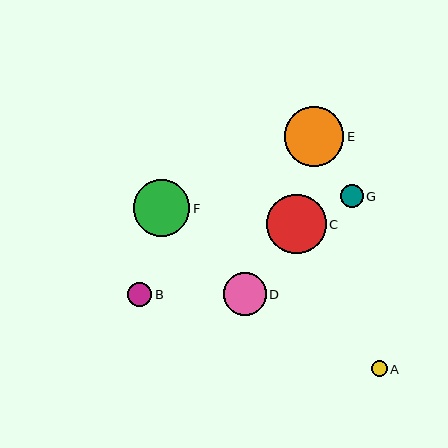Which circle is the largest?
Circle E is the largest with a size of approximately 60 pixels.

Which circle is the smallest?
Circle A is the smallest with a size of approximately 16 pixels.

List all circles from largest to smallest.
From largest to smallest: E, C, F, D, B, G, A.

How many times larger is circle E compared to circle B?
Circle E is approximately 2.5 times the size of circle B.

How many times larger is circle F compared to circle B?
Circle F is approximately 2.3 times the size of circle B.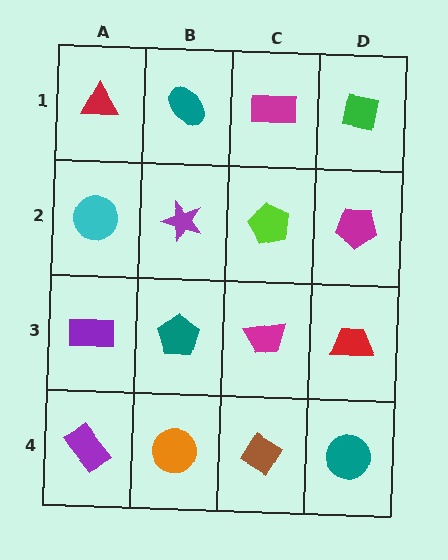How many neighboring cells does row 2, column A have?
3.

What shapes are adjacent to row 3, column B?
A purple star (row 2, column B), an orange circle (row 4, column B), a purple rectangle (row 3, column A), a magenta trapezoid (row 3, column C).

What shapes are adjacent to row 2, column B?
A teal ellipse (row 1, column B), a teal pentagon (row 3, column B), a cyan circle (row 2, column A), a lime pentagon (row 2, column C).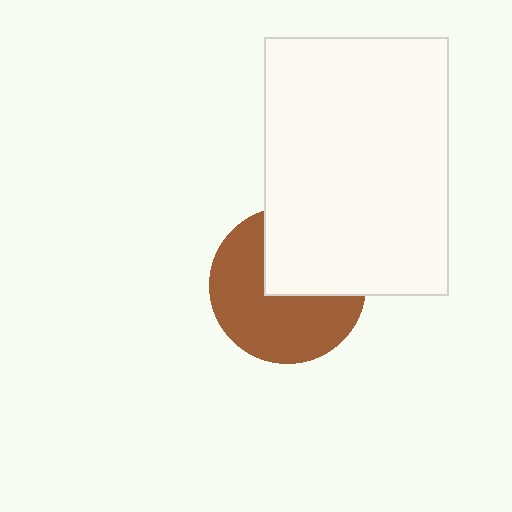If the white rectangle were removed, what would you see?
You would see the complete brown circle.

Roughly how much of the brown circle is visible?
About half of it is visible (roughly 60%).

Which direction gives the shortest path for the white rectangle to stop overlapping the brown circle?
Moving toward the upper-right gives the shortest separation.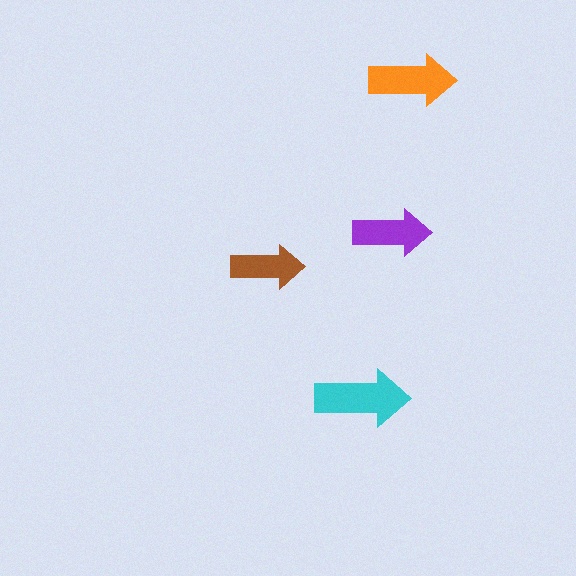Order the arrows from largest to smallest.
the cyan one, the orange one, the purple one, the brown one.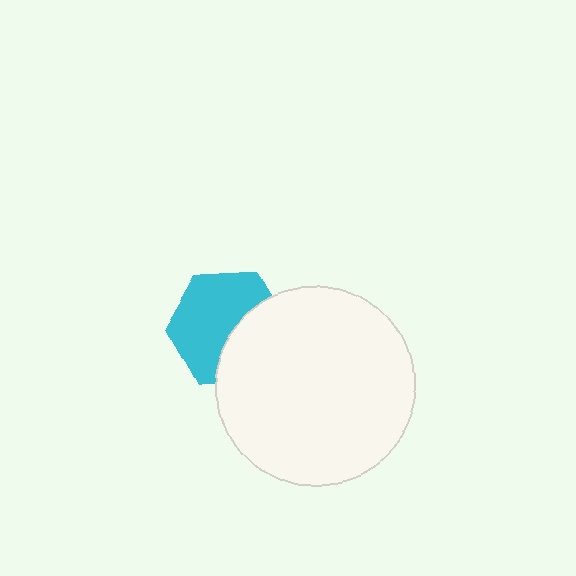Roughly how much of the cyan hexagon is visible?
About half of it is visible (roughly 61%).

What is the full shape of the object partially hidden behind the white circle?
The partially hidden object is a cyan hexagon.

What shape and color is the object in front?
The object in front is a white circle.